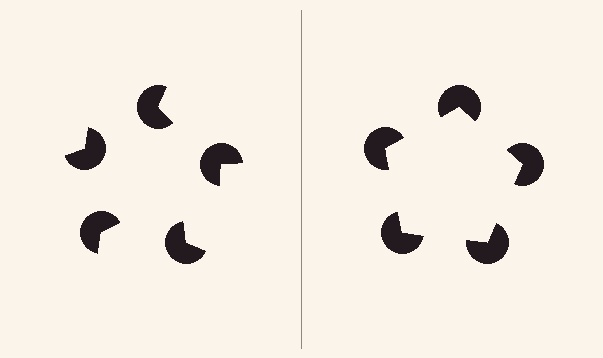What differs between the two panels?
The pac-man discs are positioned identically on both sides; only the wedge orientations differ. On the right they align to a pentagon; on the left they are misaligned.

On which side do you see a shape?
An illusory pentagon appears on the right side. On the left side the wedge cuts are rotated, so no coherent shape forms.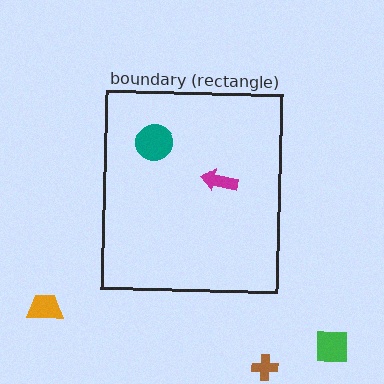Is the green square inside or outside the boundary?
Outside.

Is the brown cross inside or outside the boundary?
Outside.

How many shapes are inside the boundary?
2 inside, 3 outside.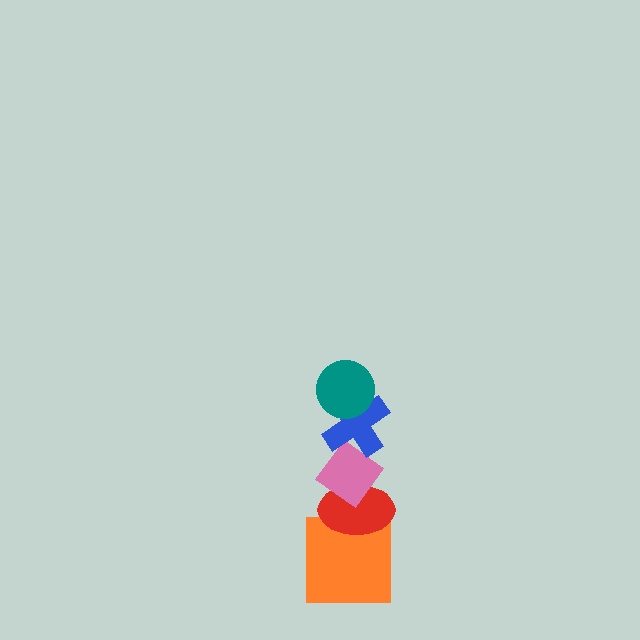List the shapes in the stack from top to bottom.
From top to bottom: the teal circle, the blue cross, the pink diamond, the red ellipse, the orange square.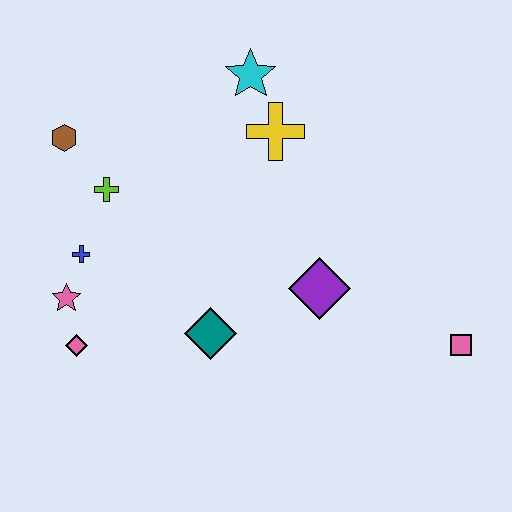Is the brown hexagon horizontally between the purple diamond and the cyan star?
No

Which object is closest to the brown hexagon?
The lime cross is closest to the brown hexagon.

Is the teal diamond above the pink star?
No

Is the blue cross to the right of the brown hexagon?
Yes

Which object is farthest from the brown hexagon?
The pink square is farthest from the brown hexagon.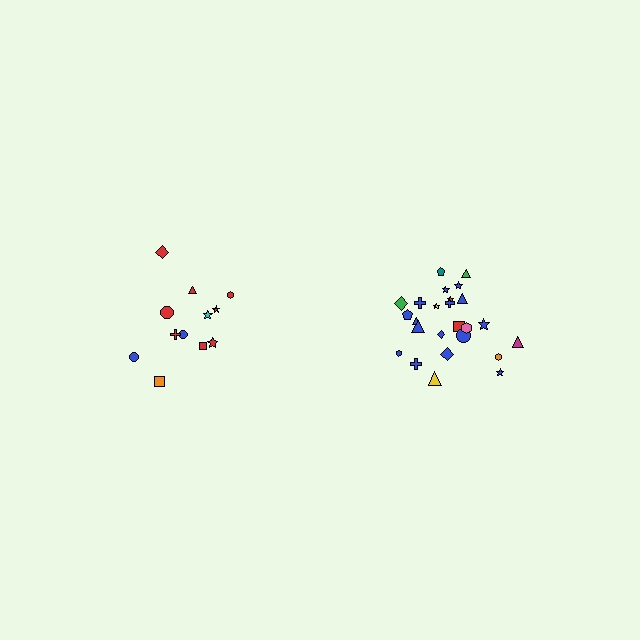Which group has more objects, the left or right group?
The right group.